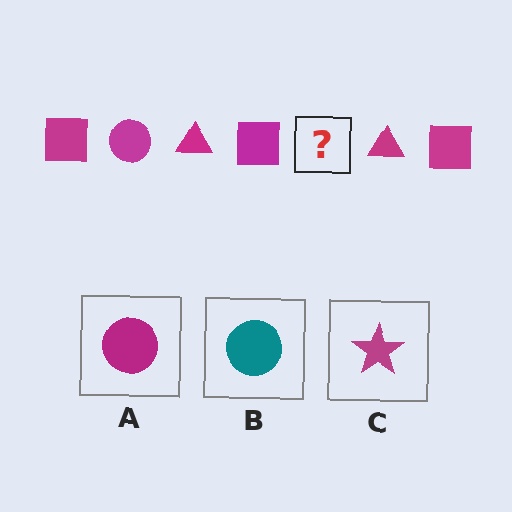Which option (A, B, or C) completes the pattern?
A.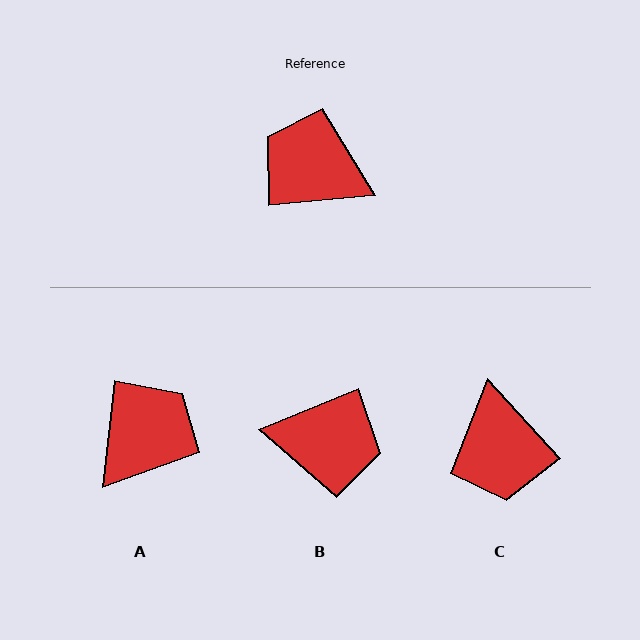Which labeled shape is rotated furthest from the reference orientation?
B, about 162 degrees away.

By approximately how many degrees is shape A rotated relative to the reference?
Approximately 101 degrees clockwise.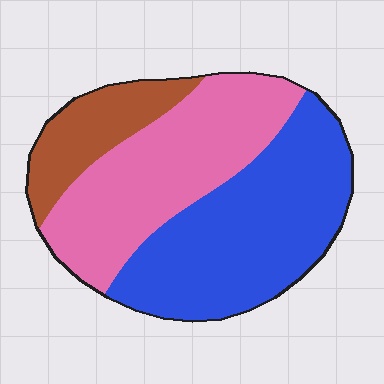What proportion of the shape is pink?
Pink covers around 40% of the shape.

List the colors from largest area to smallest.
From largest to smallest: blue, pink, brown.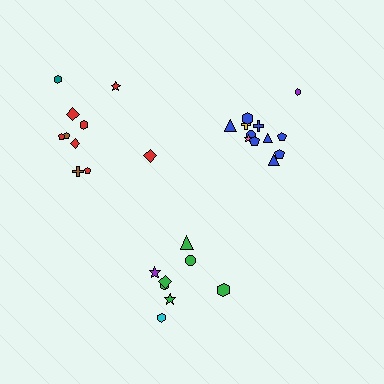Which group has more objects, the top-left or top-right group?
The top-right group.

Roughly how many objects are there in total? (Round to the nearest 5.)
Roughly 30 objects in total.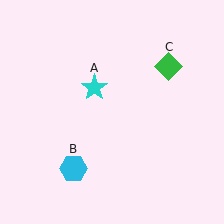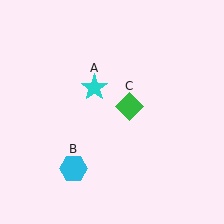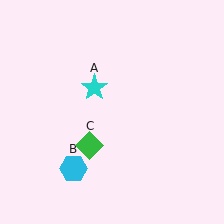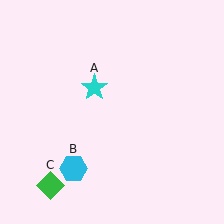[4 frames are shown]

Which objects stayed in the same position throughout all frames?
Cyan star (object A) and cyan hexagon (object B) remained stationary.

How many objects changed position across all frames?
1 object changed position: green diamond (object C).